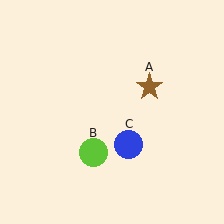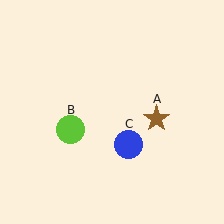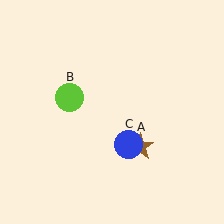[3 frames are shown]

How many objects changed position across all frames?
2 objects changed position: brown star (object A), lime circle (object B).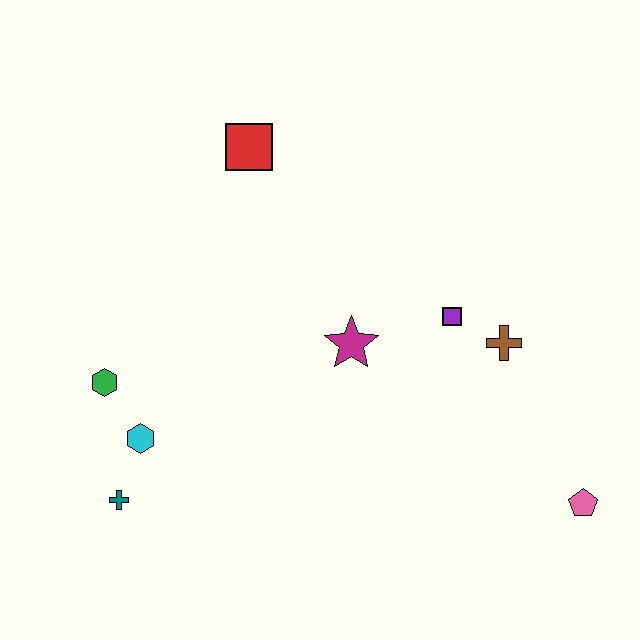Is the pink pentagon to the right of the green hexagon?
Yes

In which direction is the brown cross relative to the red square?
The brown cross is to the right of the red square.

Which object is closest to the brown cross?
The purple square is closest to the brown cross.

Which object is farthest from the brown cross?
The teal cross is farthest from the brown cross.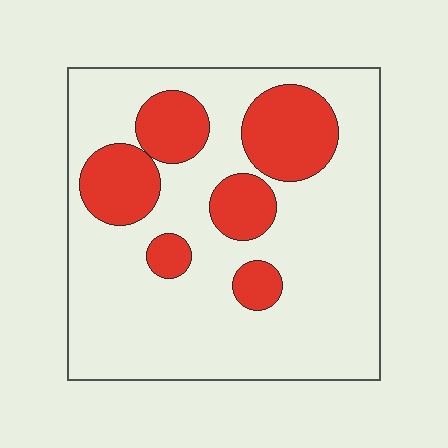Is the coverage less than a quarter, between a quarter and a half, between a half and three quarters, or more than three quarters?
Less than a quarter.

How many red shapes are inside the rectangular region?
6.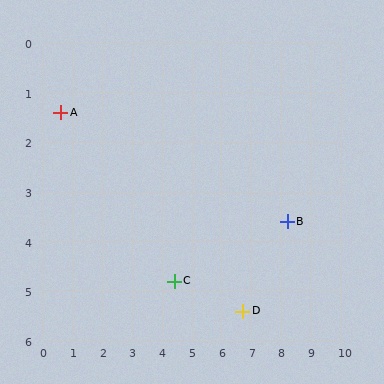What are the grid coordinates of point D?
Point D is at approximately (6.7, 5.4).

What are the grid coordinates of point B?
Point B is at approximately (8.2, 3.6).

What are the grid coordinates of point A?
Point A is at approximately (0.6, 1.4).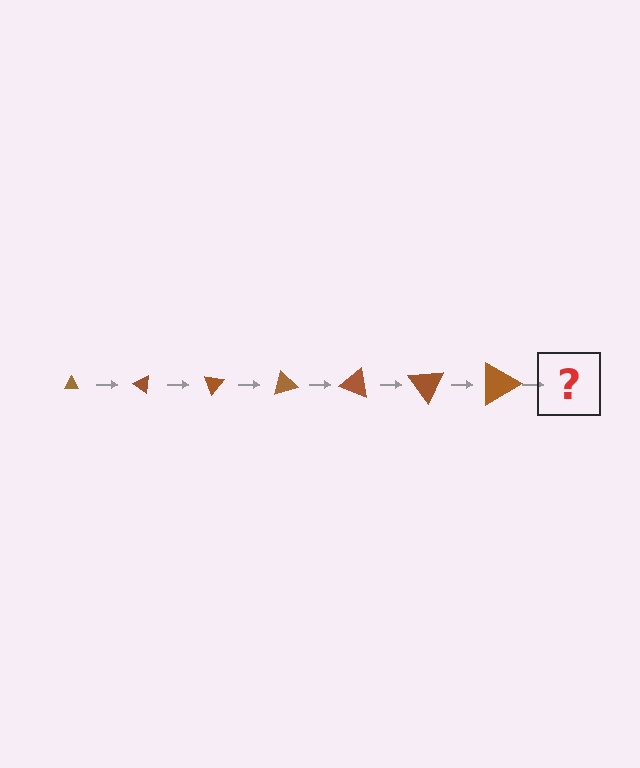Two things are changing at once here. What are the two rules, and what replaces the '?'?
The two rules are that the triangle grows larger each step and it rotates 35 degrees each step. The '?' should be a triangle, larger than the previous one and rotated 245 degrees from the start.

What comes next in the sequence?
The next element should be a triangle, larger than the previous one and rotated 245 degrees from the start.